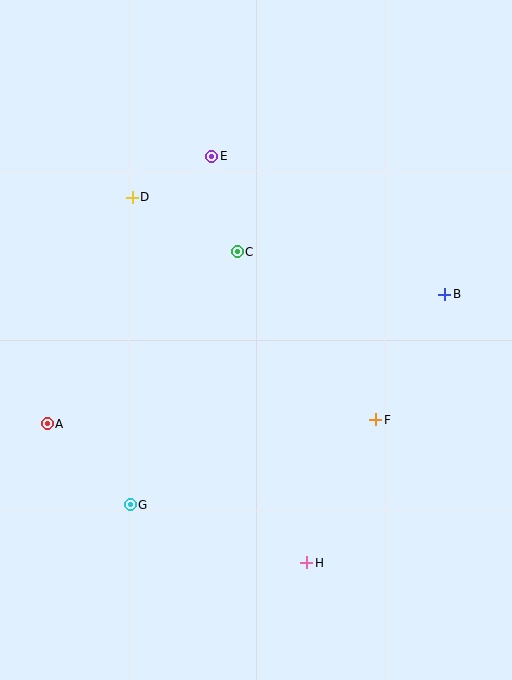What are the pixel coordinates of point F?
Point F is at (376, 420).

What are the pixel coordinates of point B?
Point B is at (445, 294).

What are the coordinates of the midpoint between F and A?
The midpoint between F and A is at (212, 422).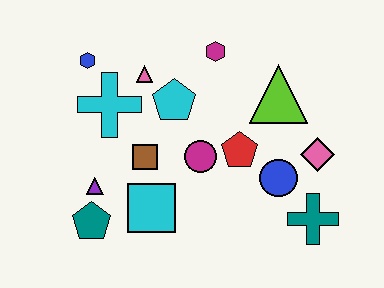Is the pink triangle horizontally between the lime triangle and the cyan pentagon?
No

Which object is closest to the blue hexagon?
The cyan cross is closest to the blue hexagon.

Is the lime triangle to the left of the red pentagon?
No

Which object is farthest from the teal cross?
The blue hexagon is farthest from the teal cross.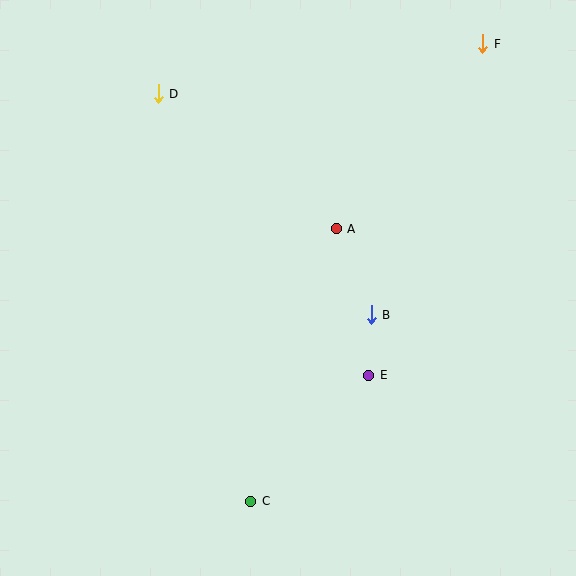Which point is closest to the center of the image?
Point A at (336, 229) is closest to the center.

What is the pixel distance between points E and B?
The distance between E and B is 60 pixels.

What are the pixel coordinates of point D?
Point D is at (158, 94).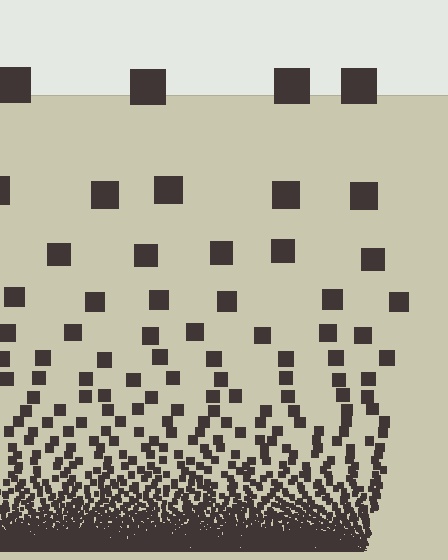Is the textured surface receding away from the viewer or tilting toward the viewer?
The surface appears to tilt toward the viewer. Texture elements get larger and sparser toward the top.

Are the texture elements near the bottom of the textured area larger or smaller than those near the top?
Smaller. The gradient is inverted — elements near the bottom are smaller and denser.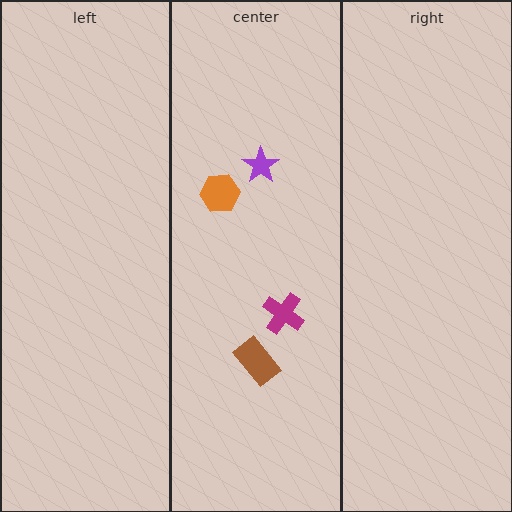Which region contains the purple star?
The center region.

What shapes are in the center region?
The brown rectangle, the purple star, the orange hexagon, the magenta cross.